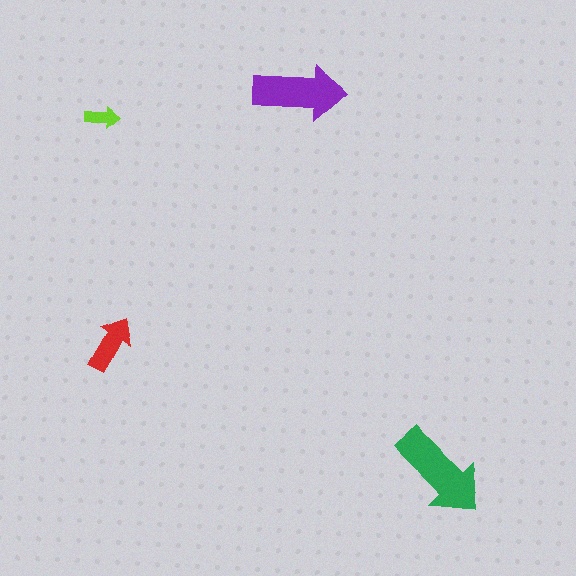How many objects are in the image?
There are 4 objects in the image.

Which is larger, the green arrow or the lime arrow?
The green one.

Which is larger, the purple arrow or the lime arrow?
The purple one.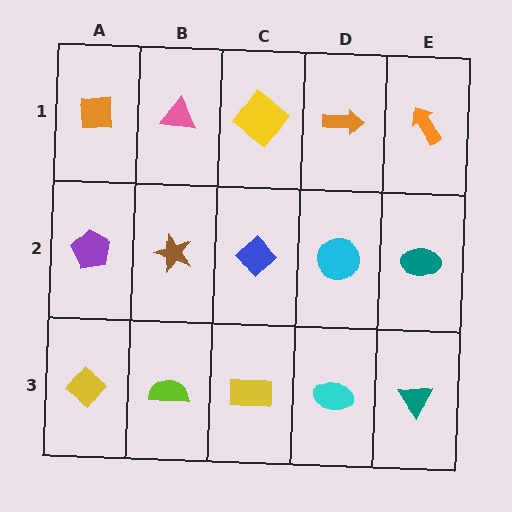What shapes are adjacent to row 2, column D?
An orange arrow (row 1, column D), a cyan ellipse (row 3, column D), a blue diamond (row 2, column C), a teal ellipse (row 2, column E).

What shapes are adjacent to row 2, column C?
A yellow diamond (row 1, column C), a yellow rectangle (row 3, column C), a brown star (row 2, column B), a cyan circle (row 2, column D).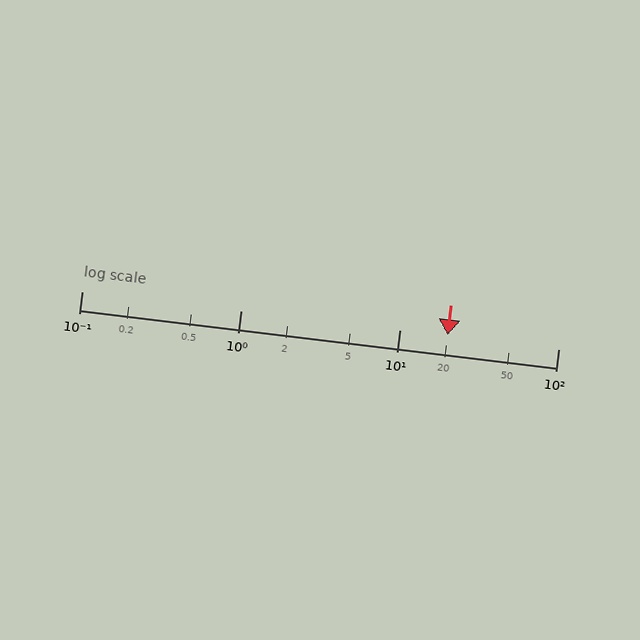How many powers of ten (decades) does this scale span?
The scale spans 3 decades, from 0.1 to 100.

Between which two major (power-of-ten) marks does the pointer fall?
The pointer is between 10 and 100.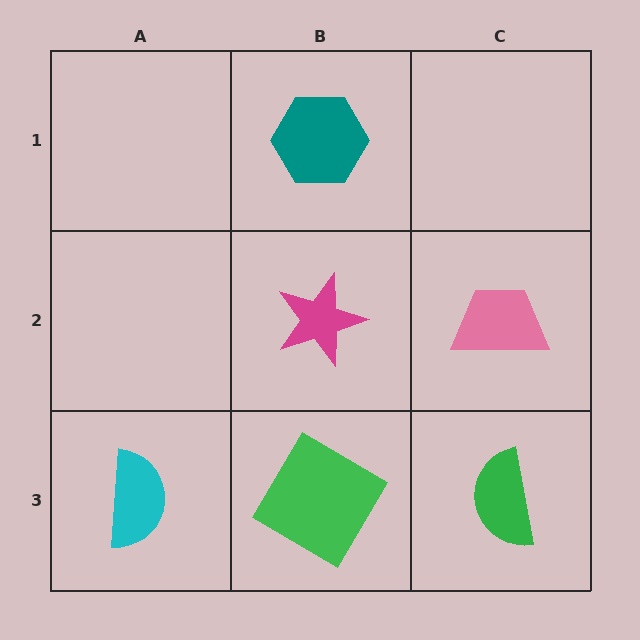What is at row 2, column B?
A magenta star.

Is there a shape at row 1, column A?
No, that cell is empty.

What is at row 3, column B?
A green diamond.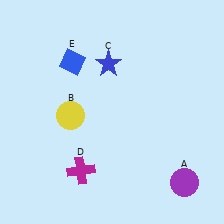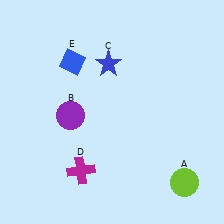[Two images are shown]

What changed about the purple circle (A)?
In Image 1, A is purple. In Image 2, it changed to lime.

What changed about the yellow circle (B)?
In Image 1, B is yellow. In Image 2, it changed to purple.